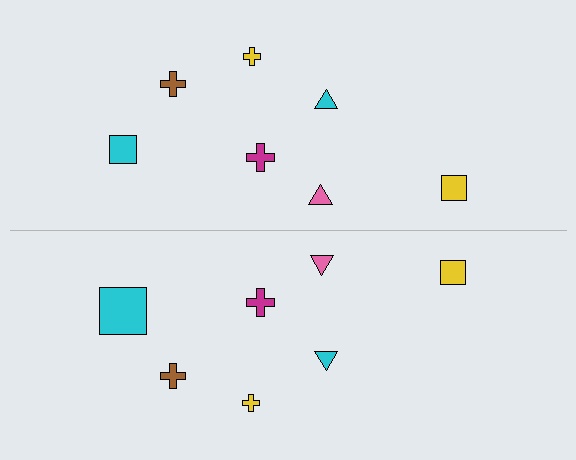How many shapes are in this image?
There are 14 shapes in this image.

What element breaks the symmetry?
The cyan square on the bottom side has a different size than its mirror counterpart.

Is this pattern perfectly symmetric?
No, the pattern is not perfectly symmetric. The cyan square on the bottom side has a different size than its mirror counterpart.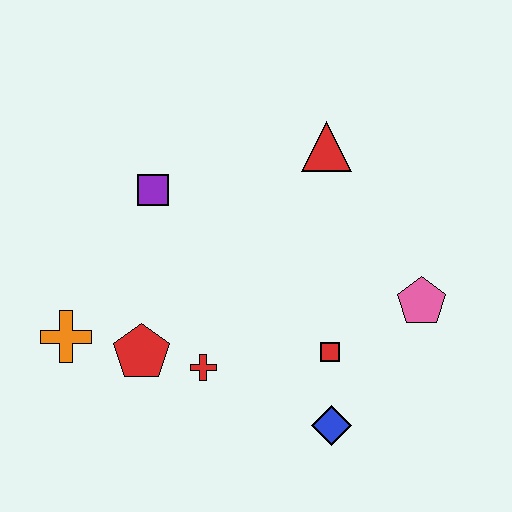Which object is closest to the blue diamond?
The red square is closest to the blue diamond.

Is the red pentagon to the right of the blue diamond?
No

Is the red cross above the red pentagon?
No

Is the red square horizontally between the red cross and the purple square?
No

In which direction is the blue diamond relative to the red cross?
The blue diamond is to the right of the red cross.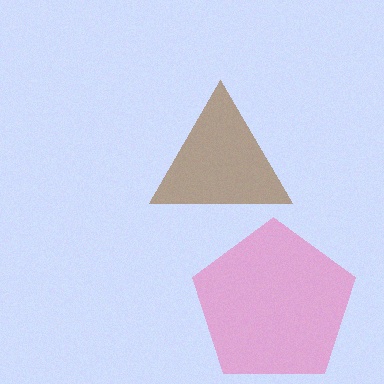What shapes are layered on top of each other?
The layered shapes are: a brown triangle, a pink pentagon.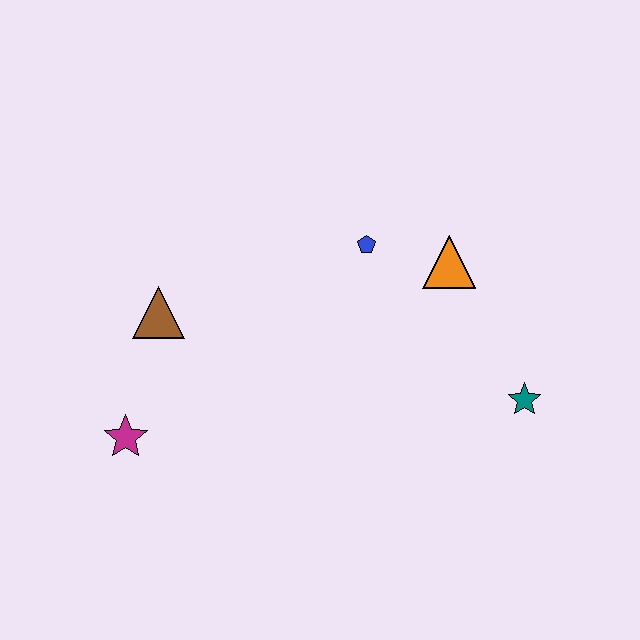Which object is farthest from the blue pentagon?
The magenta star is farthest from the blue pentagon.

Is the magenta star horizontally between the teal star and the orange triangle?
No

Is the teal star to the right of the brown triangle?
Yes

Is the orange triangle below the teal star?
No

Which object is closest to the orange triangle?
The blue pentagon is closest to the orange triangle.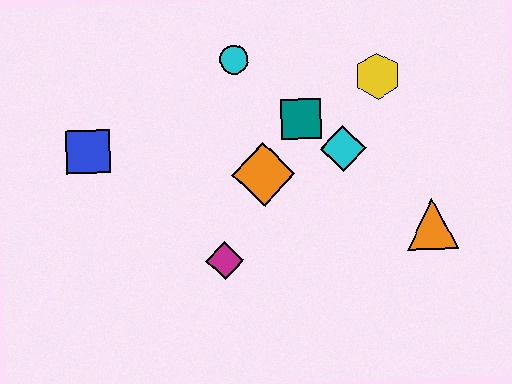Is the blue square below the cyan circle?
Yes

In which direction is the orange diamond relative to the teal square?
The orange diamond is below the teal square.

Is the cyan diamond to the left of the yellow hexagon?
Yes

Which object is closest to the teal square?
The cyan diamond is closest to the teal square.